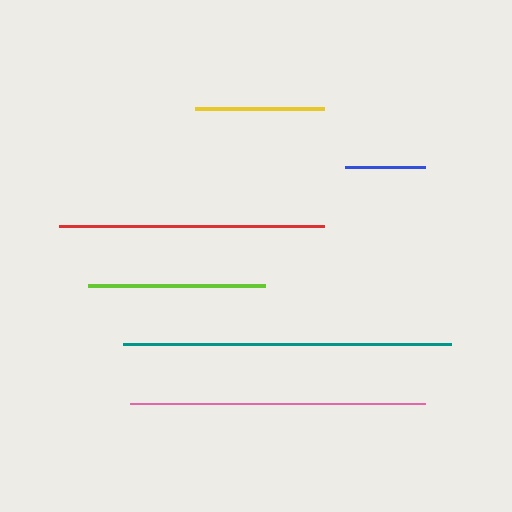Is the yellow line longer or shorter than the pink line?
The pink line is longer than the yellow line.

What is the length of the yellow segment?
The yellow segment is approximately 130 pixels long.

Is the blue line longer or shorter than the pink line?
The pink line is longer than the blue line.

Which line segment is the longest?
The teal line is the longest at approximately 328 pixels.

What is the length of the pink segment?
The pink segment is approximately 294 pixels long.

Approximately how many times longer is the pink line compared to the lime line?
The pink line is approximately 1.7 times the length of the lime line.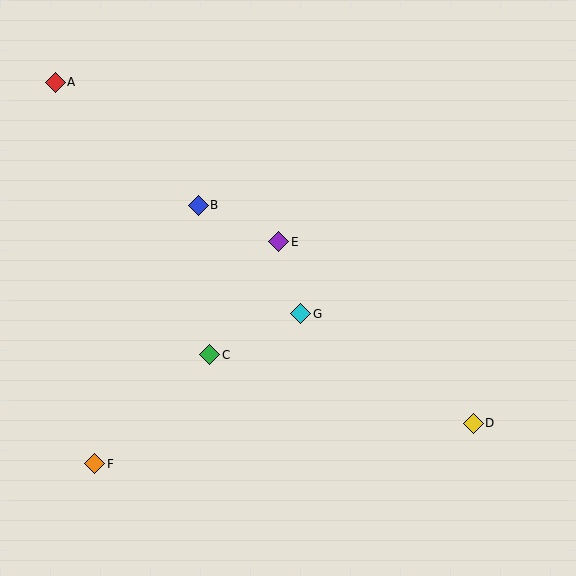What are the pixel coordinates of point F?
Point F is at (95, 464).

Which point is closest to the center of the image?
Point G at (301, 314) is closest to the center.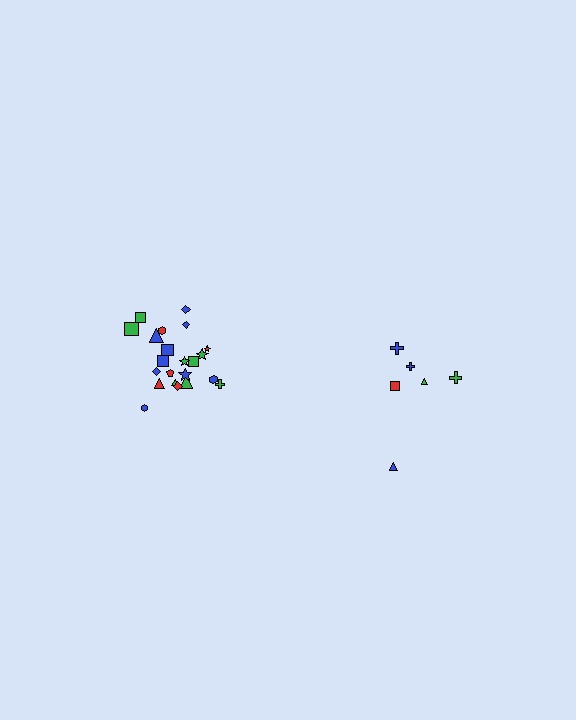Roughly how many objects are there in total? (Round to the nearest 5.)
Roughly 30 objects in total.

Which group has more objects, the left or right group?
The left group.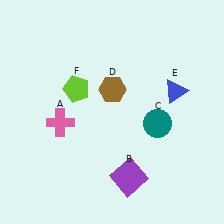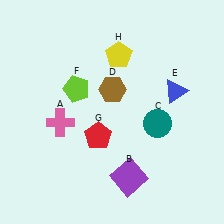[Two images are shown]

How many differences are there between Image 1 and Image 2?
There are 2 differences between the two images.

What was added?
A red pentagon (G), a yellow pentagon (H) were added in Image 2.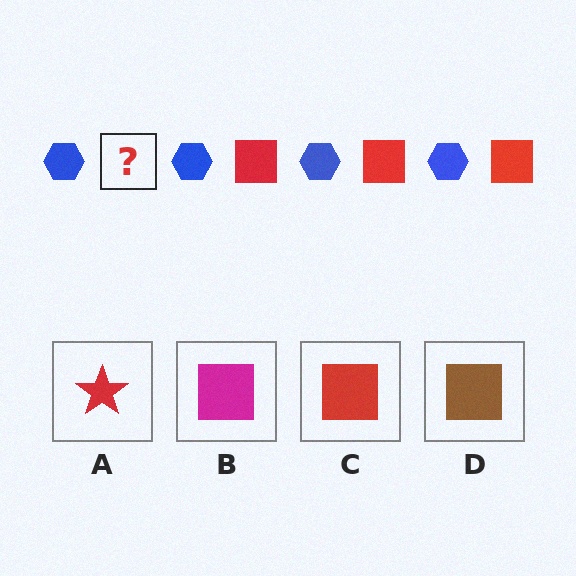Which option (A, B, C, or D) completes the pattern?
C.